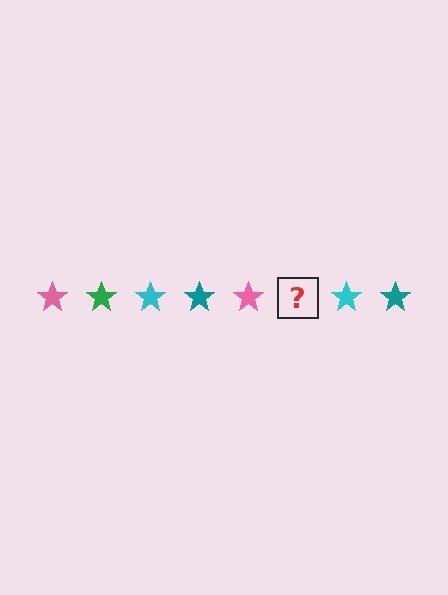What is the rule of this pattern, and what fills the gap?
The rule is that the pattern cycles through pink, green, cyan, teal stars. The gap should be filled with a green star.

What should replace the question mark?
The question mark should be replaced with a green star.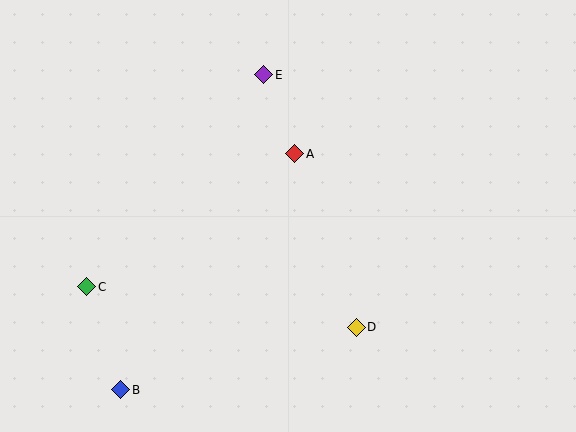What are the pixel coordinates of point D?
Point D is at (356, 327).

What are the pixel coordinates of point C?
Point C is at (87, 287).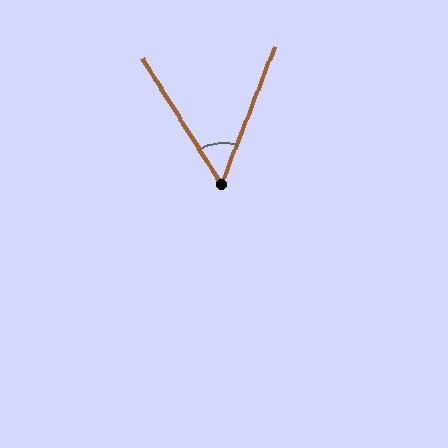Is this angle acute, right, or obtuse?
It is acute.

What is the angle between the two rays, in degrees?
Approximately 53 degrees.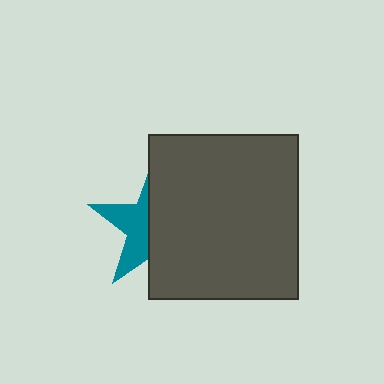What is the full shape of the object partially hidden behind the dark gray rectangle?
The partially hidden object is a teal star.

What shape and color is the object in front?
The object in front is a dark gray rectangle.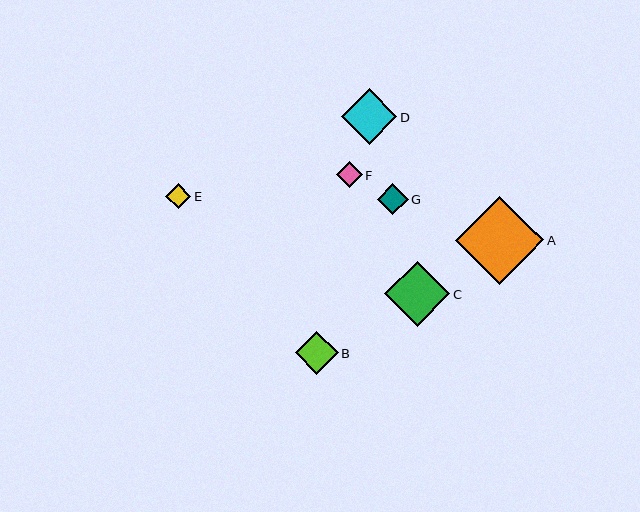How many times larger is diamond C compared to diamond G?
Diamond C is approximately 2.1 times the size of diamond G.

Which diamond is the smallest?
Diamond E is the smallest with a size of approximately 25 pixels.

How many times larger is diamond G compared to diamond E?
Diamond G is approximately 1.2 times the size of diamond E.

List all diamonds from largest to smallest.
From largest to smallest: A, C, D, B, G, F, E.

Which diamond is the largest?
Diamond A is the largest with a size of approximately 88 pixels.